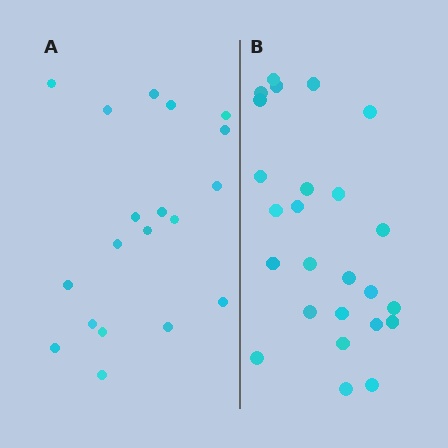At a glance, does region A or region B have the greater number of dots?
Region B (the right region) has more dots.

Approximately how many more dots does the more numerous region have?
Region B has about 6 more dots than region A.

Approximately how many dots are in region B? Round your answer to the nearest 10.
About 20 dots. (The exact count is 25, which rounds to 20.)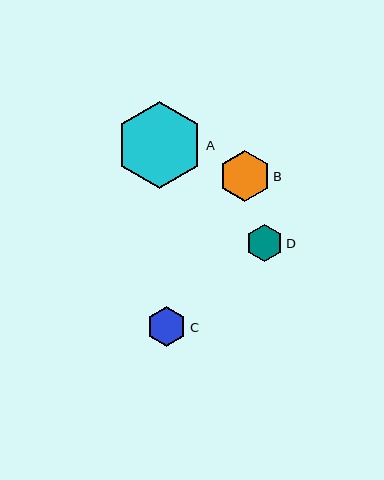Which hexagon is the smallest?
Hexagon D is the smallest with a size of approximately 37 pixels.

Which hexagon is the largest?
Hexagon A is the largest with a size of approximately 87 pixels.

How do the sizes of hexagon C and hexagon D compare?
Hexagon C and hexagon D are approximately the same size.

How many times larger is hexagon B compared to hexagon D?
Hexagon B is approximately 1.4 times the size of hexagon D.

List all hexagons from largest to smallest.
From largest to smallest: A, B, C, D.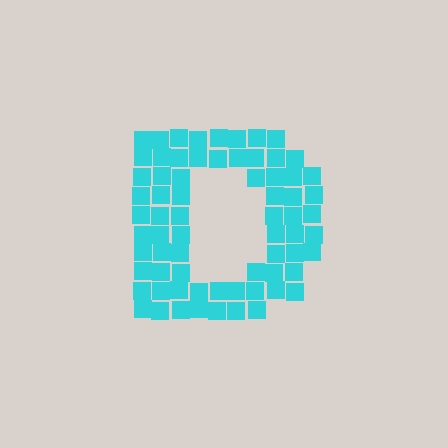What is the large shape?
The large shape is the letter D.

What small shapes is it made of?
It is made of small squares.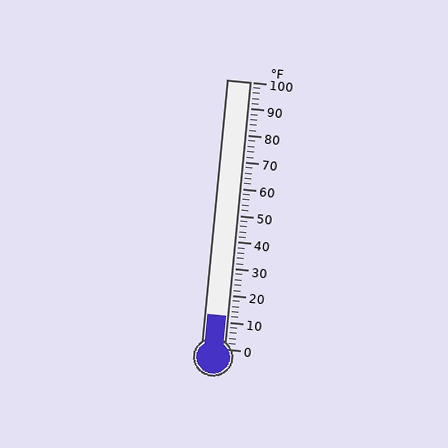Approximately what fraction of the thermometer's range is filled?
The thermometer is filled to approximately 10% of its range.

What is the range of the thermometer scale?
The thermometer scale ranges from 0°F to 100°F.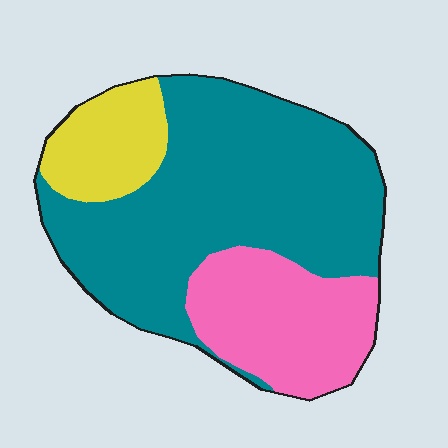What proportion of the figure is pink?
Pink covers 25% of the figure.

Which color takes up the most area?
Teal, at roughly 60%.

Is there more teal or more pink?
Teal.